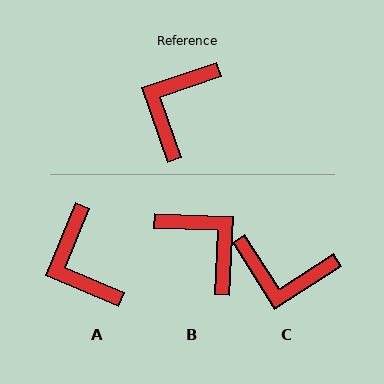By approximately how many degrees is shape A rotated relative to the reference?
Approximately 49 degrees counter-clockwise.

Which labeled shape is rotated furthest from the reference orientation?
B, about 111 degrees away.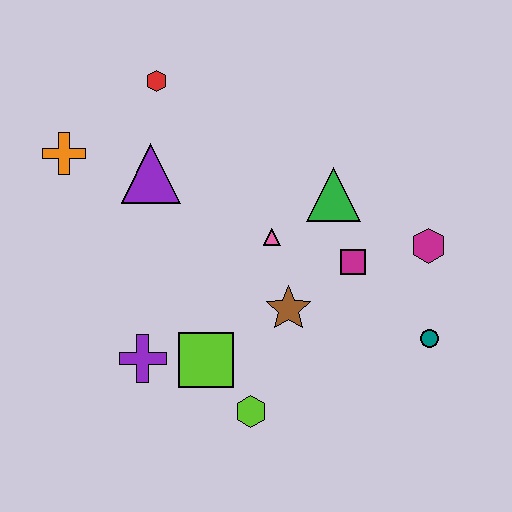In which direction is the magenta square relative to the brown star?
The magenta square is to the right of the brown star.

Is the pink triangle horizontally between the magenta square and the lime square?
Yes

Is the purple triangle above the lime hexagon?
Yes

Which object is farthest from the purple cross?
The magenta hexagon is farthest from the purple cross.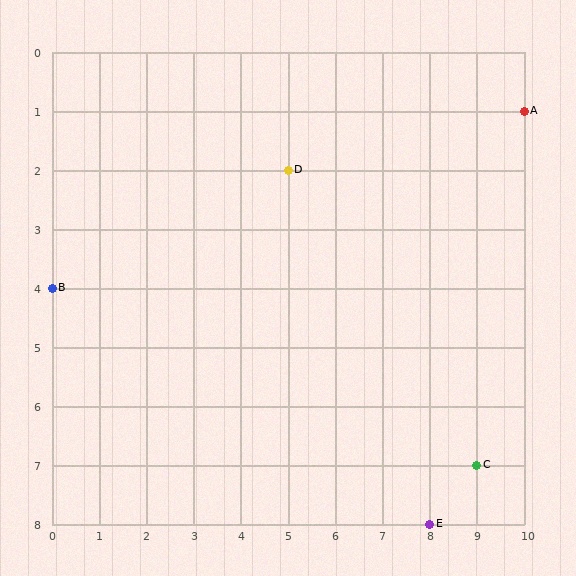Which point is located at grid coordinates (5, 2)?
Point D is at (5, 2).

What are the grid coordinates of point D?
Point D is at grid coordinates (5, 2).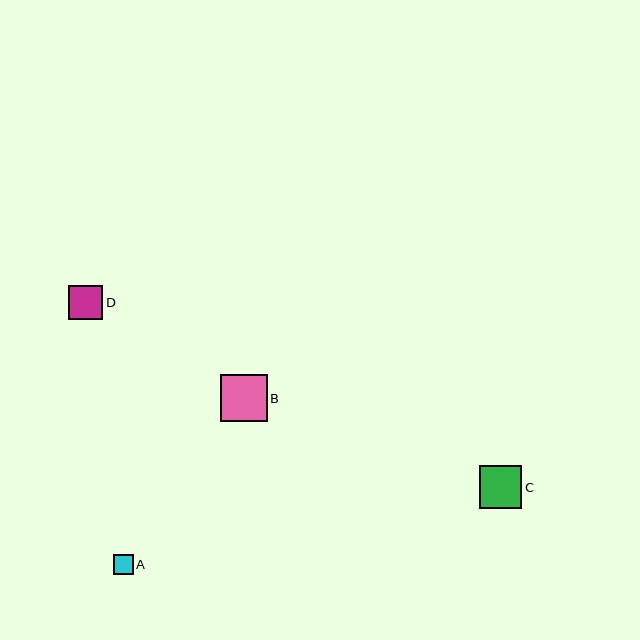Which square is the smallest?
Square A is the smallest with a size of approximately 20 pixels.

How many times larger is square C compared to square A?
Square C is approximately 2.1 times the size of square A.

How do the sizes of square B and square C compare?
Square B and square C are approximately the same size.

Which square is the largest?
Square B is the largest with a size of approximately 47 pixels.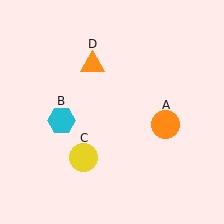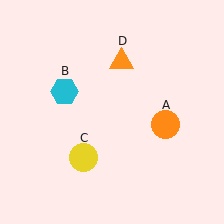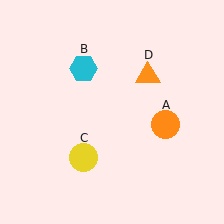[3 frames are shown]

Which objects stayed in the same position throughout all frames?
Orange circle (object A) and yellow circle (object C) remained stationary.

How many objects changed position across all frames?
2 objects changed position: cyan hexagon (object B), orange triangle (object D).